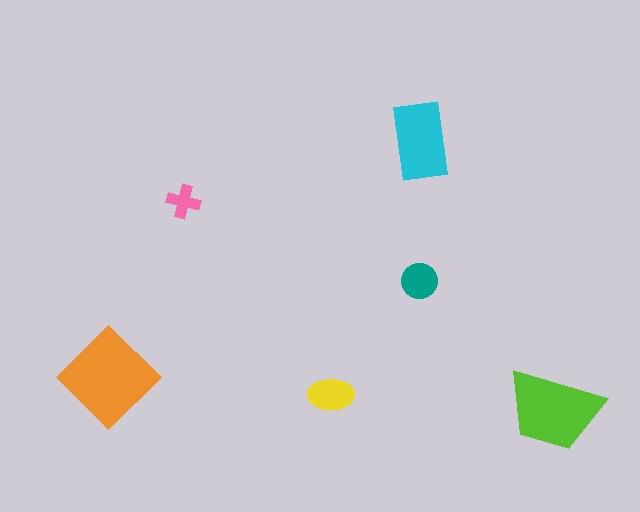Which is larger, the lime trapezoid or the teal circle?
The lime trapezoid.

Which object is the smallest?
The pink cross.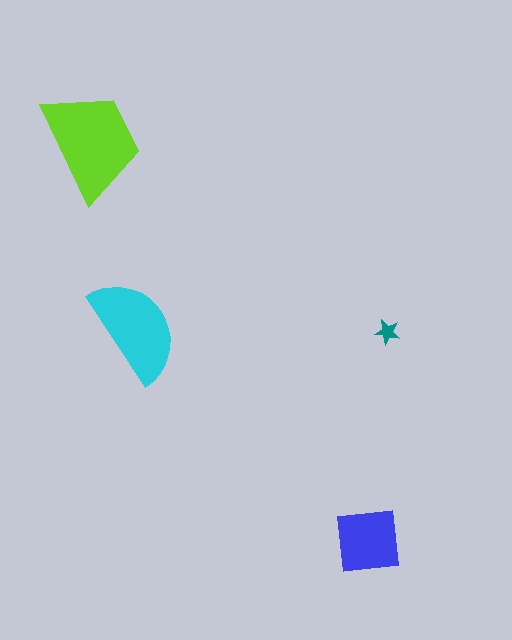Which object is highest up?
The lime trapezoid is topmost.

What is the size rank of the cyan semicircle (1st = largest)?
2nd.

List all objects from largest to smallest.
The lime trapezoid, the cyan semicircle, the blue square, the teal star.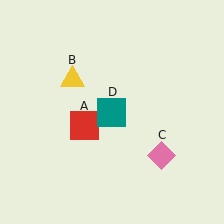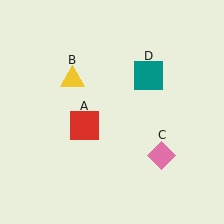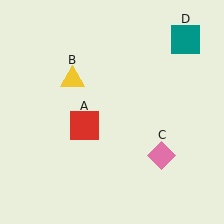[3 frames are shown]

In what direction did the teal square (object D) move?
The teal square (object D) moved up and to the right.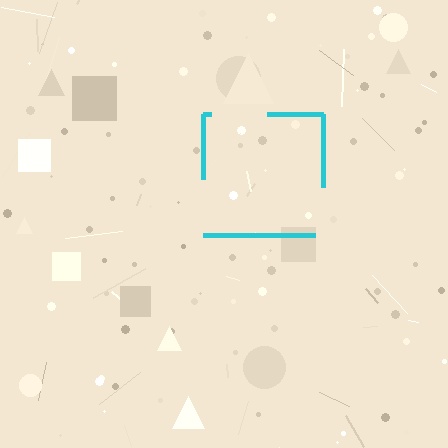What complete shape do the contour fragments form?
The contour fragments form a square.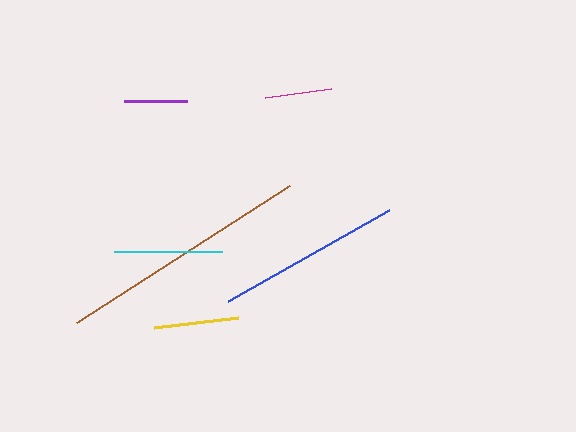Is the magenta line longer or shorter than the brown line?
The brown line is longer than the magenta line.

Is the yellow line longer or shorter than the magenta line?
The yellow line is longer than the magenta line.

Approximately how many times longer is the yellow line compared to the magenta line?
The yellow line is approximately 1.3 times the length of the magenta line.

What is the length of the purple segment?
The purple segment is approximately 63 pixels long.